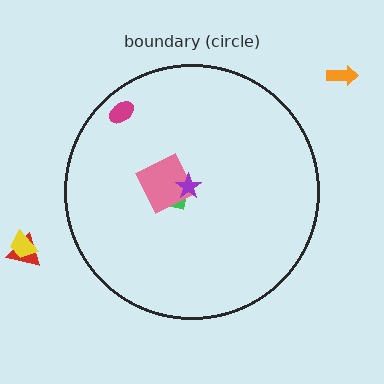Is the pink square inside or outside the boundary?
Inside.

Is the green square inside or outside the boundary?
Inside.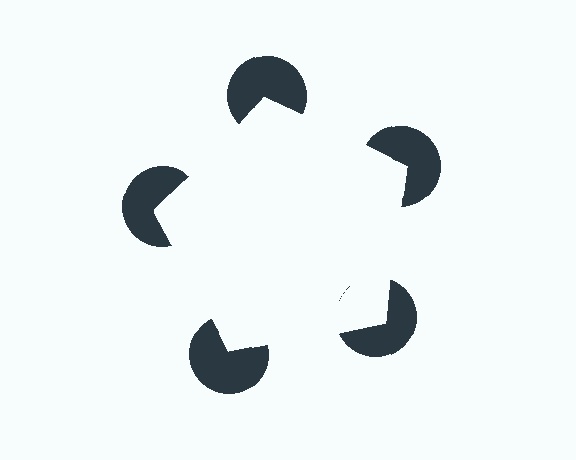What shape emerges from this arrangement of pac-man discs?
An illusory pentagon — its edges are inferred from the aligned wedge cuts in the pac-man discs, not physically drawn.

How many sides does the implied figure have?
5 sides.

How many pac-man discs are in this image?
There are 5 — one at each vertex of the illusory pentagon.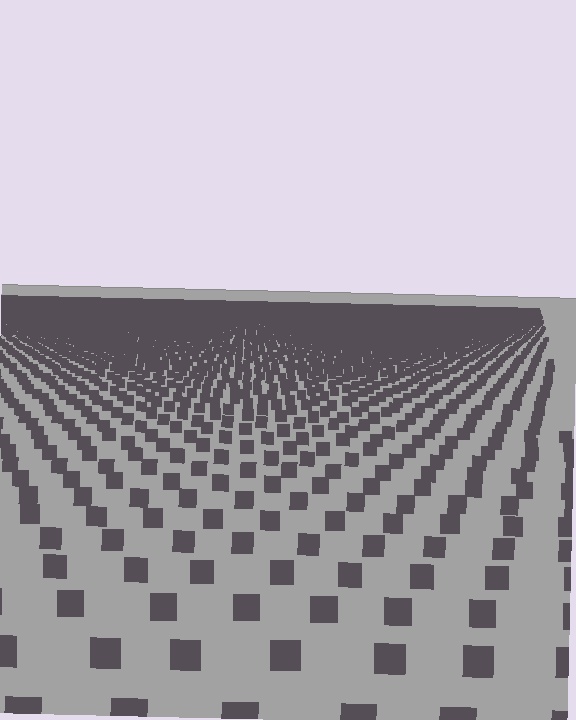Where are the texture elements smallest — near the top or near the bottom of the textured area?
Near the top.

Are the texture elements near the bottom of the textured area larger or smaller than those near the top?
Larger. Near the bottom, elements are closer to the viewer and appear at a bigger on-screen size.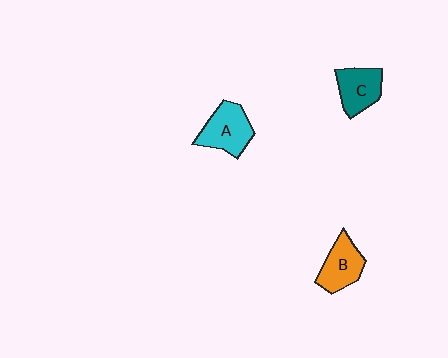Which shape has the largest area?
Shape A (cyan).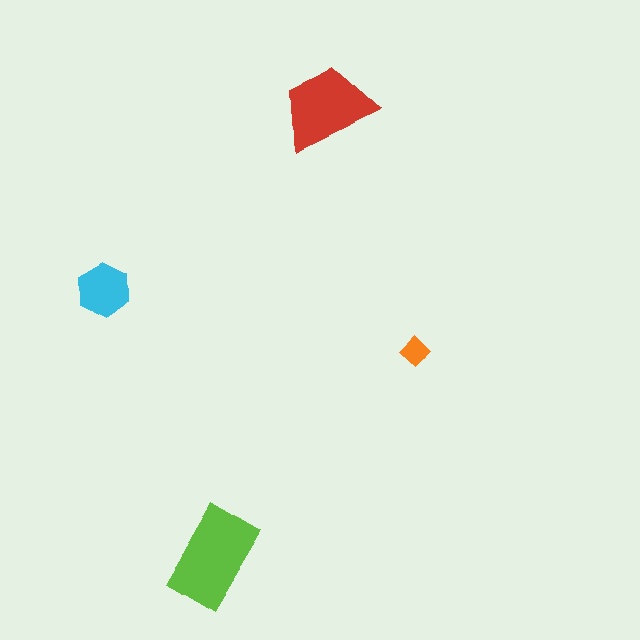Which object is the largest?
The lime rectangle.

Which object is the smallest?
The orange diamond.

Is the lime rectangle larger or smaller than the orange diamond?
Larger.